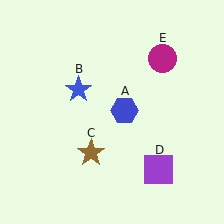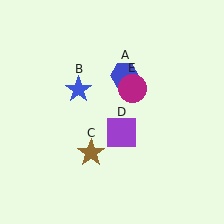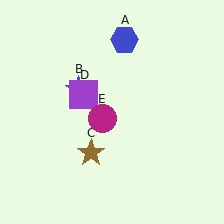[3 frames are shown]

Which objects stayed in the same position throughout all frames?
Blue star (object B) and brown star (object C) remained stationary.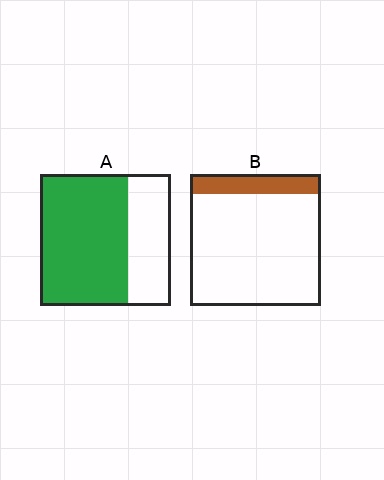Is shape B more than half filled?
No.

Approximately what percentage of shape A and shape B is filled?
A is approximately 65% and B is approximately 15%.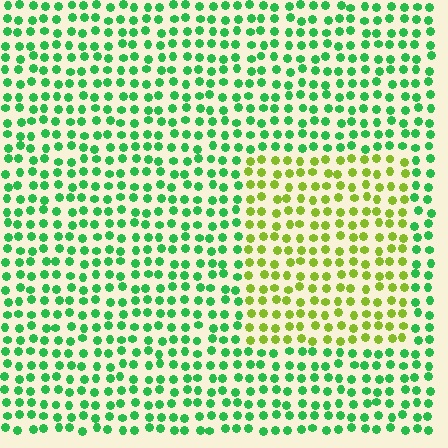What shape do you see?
I see a rectangle.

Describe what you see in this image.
The image is filled with small green elements in a uniform arrangement. A rectangle-shaped region is visible where the elements are tinted to a slightly different hue, forming a subtle color boundary.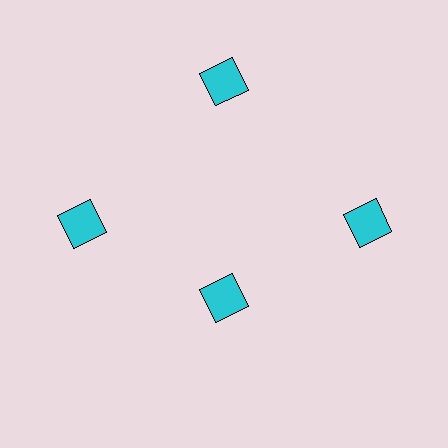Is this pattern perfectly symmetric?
No. The 4 cyan squares are arranged in a ring, but one element near the 6 o'clock position is pulled inward toward the center, breaking the 4-fold rotational symmetry.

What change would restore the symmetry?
The symmetry would be restored by moving it outward, back onto the ring so that all 4 squares sit at equal angles and equal distance from the center.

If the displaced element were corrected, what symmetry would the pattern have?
It would have 4-fold rotational symmetry — the pattern would map onto itself every 90 degrees.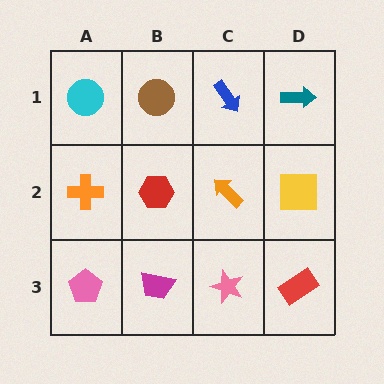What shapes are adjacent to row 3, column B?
A red hexagon (row 2, column B), a pink pentagon (row 3, column A), a pink star (row 3, column C).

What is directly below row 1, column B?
A red hexagon.